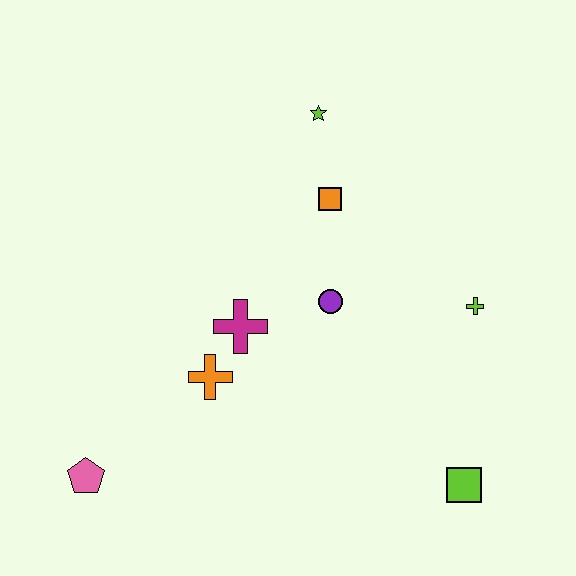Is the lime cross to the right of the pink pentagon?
Yes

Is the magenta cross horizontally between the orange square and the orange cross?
Yes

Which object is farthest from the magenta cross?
The lime square is farthest from the magenta cross.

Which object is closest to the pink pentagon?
The orange cross is closest to the pink pentagon.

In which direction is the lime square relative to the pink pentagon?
The lime square is to the right of the pink pentagon.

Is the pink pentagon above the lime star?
No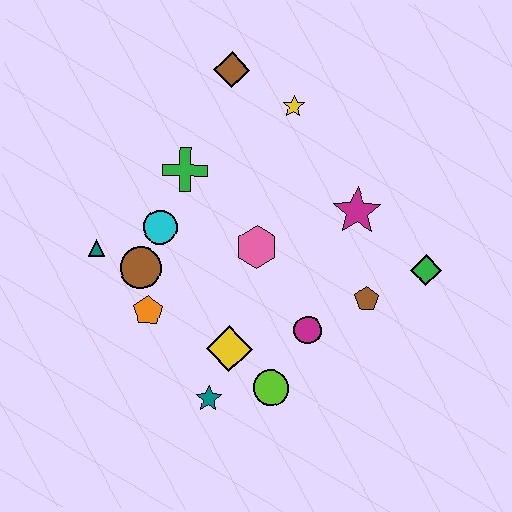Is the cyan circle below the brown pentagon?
No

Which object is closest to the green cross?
The cyan circle is closest to the green cross.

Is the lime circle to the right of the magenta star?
No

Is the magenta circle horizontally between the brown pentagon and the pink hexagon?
Yes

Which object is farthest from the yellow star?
The teal star is farthest from the yellow star.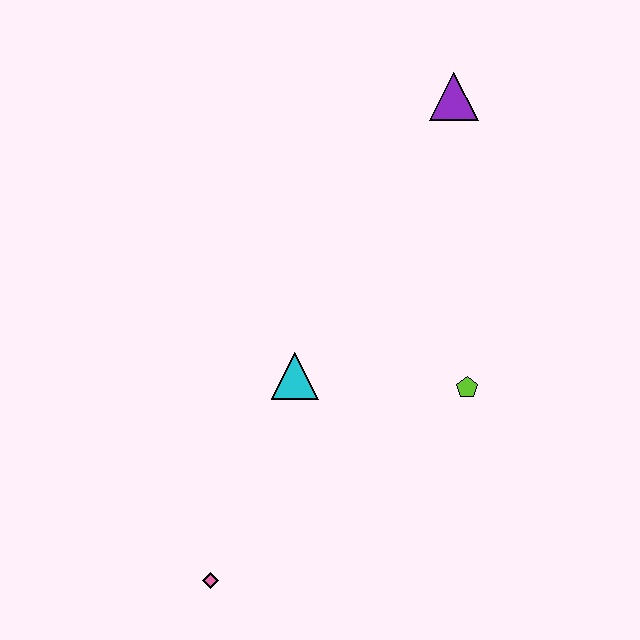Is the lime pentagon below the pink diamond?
No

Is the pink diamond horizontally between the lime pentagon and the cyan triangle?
No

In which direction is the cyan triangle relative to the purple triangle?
The cyan triangle is below the purple triangle.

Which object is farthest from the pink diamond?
The purple triangle is farthest from the pink diamond.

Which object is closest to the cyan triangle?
The lime pentagon is closest to the cyan triangle.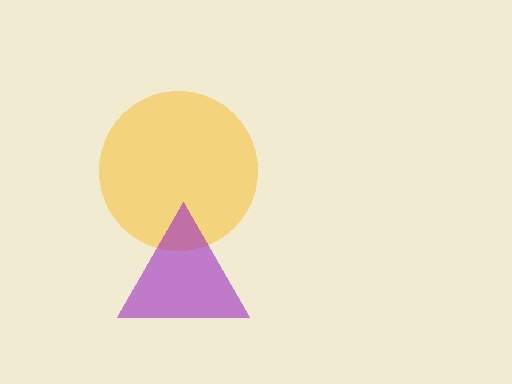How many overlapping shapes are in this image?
There are 2 overlapping shapes in the image.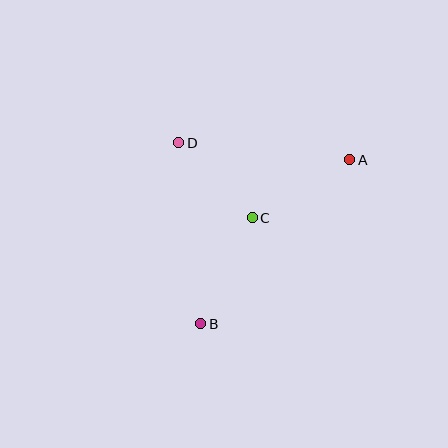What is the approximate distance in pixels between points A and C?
The distance between A and C is approximately 114 pixels.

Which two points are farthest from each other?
Points A and B are farthest from each other.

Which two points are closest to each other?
Points C and D are closest to each other.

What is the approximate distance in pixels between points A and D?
The distance between A and D is approximately 172 pixels.